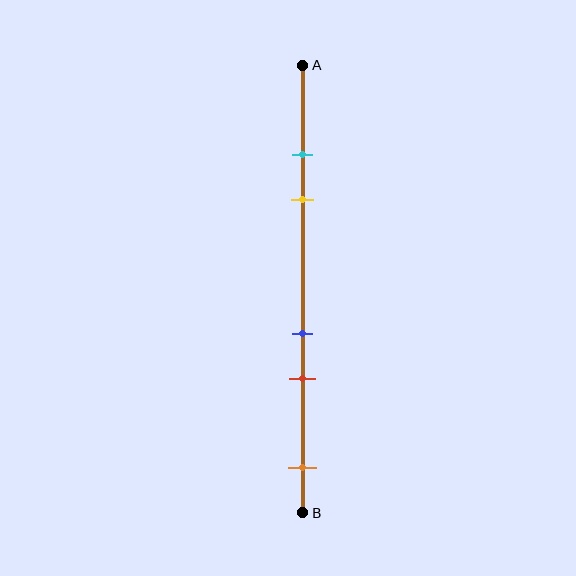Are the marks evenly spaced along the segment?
No, the marks are not evenly spaced.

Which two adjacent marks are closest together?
The cyan and yellow marks are the closest adjacent pair.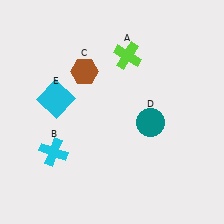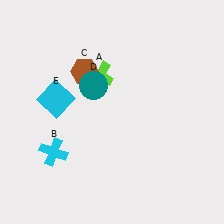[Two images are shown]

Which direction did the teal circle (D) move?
The teal circle (D) moved left.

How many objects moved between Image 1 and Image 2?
2 objects moved between the two images.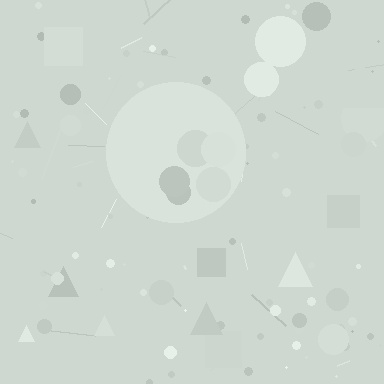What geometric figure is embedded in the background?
A circle is embedded in the background.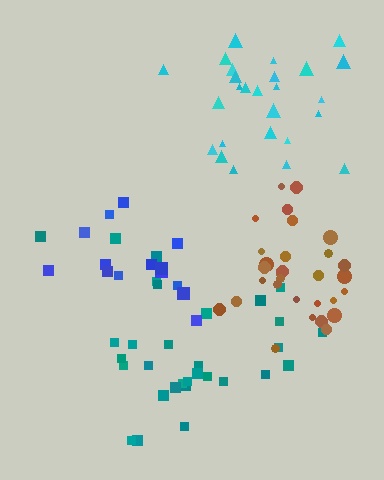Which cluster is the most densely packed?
Brown.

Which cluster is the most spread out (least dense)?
Teal.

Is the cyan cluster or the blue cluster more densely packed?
Cyan.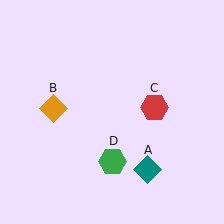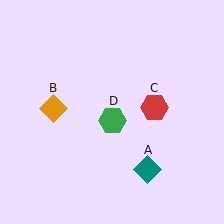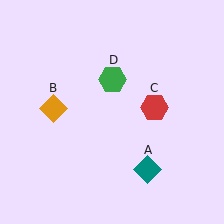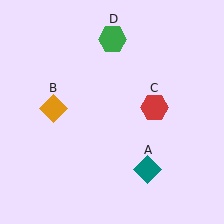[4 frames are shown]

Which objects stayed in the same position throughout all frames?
Teal diamond (object A) and orange diamond (object B) and red hexagon (object C) remained stationary.